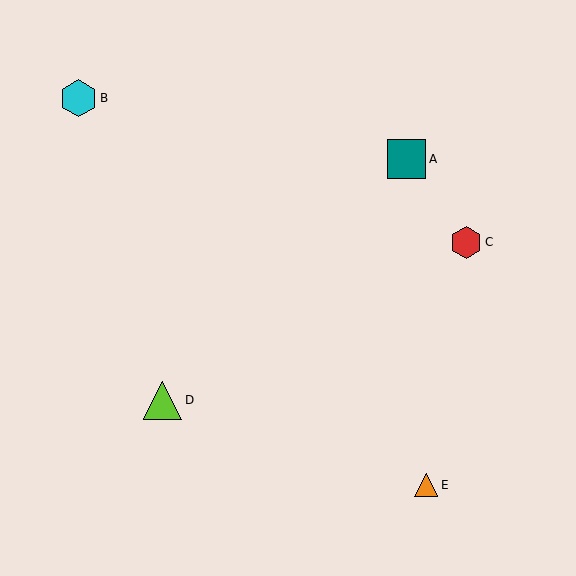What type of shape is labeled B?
Shape B is a cyan hexagon.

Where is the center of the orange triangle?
The center of the orange triangle is at (426, 485).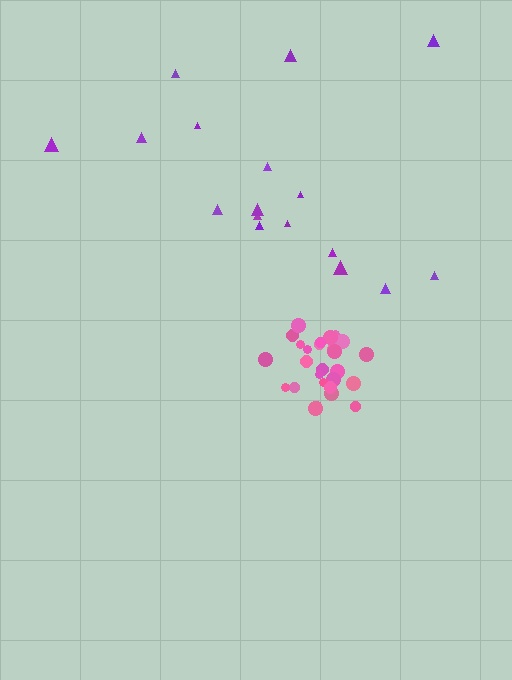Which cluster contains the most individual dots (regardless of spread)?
Pink (27).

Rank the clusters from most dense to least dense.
pink, purple.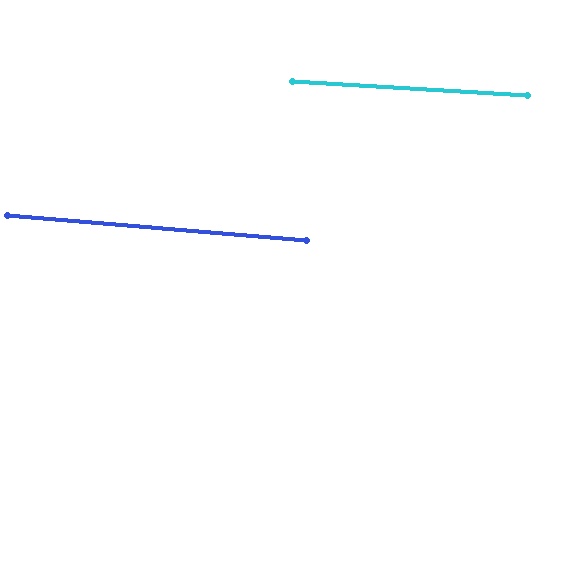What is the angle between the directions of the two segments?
Approximately 1 degree.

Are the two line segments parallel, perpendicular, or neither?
Parallel — their directions differ by only 1.2°.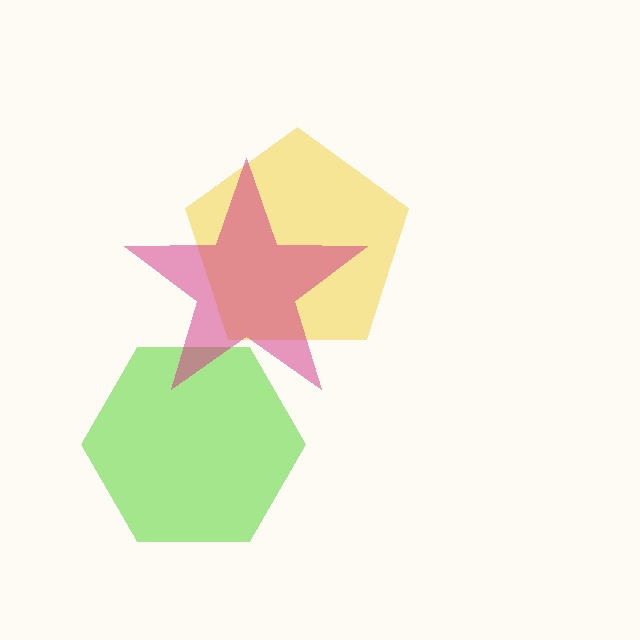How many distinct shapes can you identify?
There are 3 distinct shapes: a yellow pentagon, a lime hexagon, a magenta star.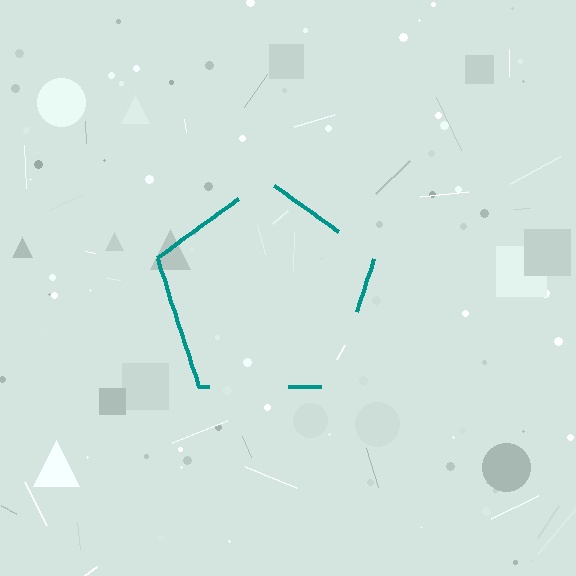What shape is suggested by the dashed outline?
The dashed outline suggests a pentagon.